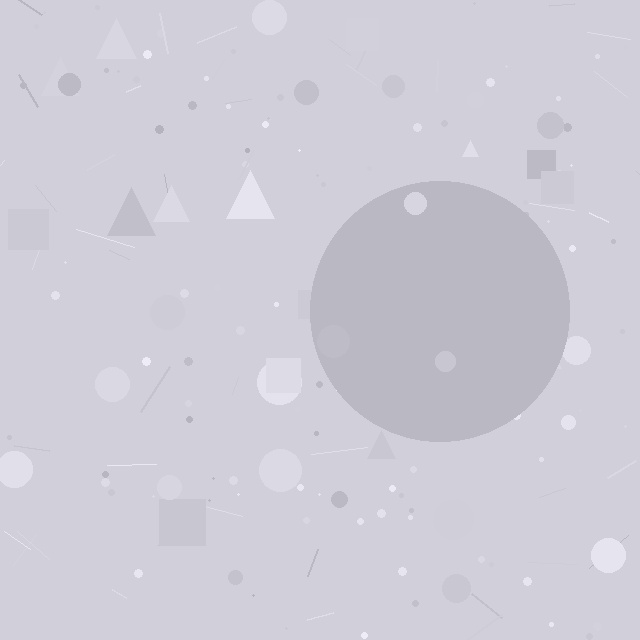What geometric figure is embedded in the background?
A circle is embedded in the background.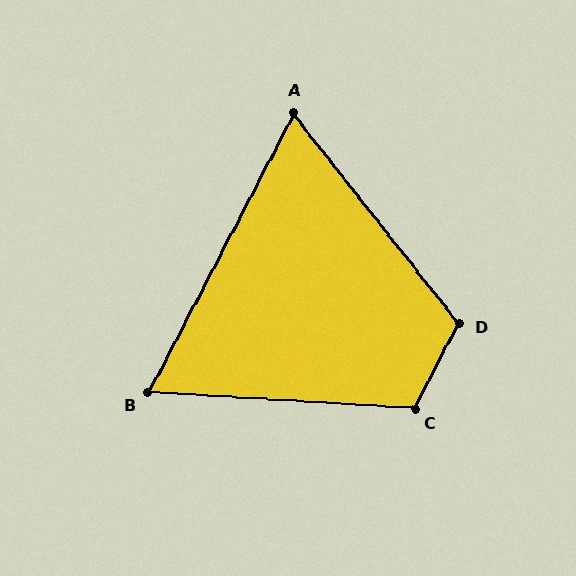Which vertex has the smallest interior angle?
A, at approximately 66 degrees.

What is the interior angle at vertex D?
Approximately 114 degrees (obtuse).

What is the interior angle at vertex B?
Approximately 66 degrees (acute).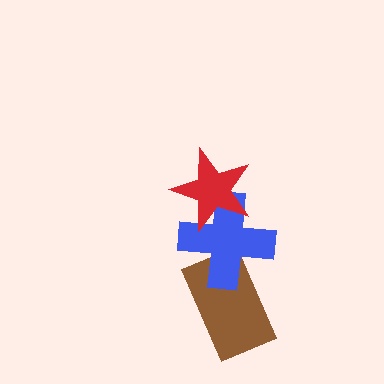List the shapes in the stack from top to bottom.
From top to bottom: the red star, the blue cross, the brown rectangle.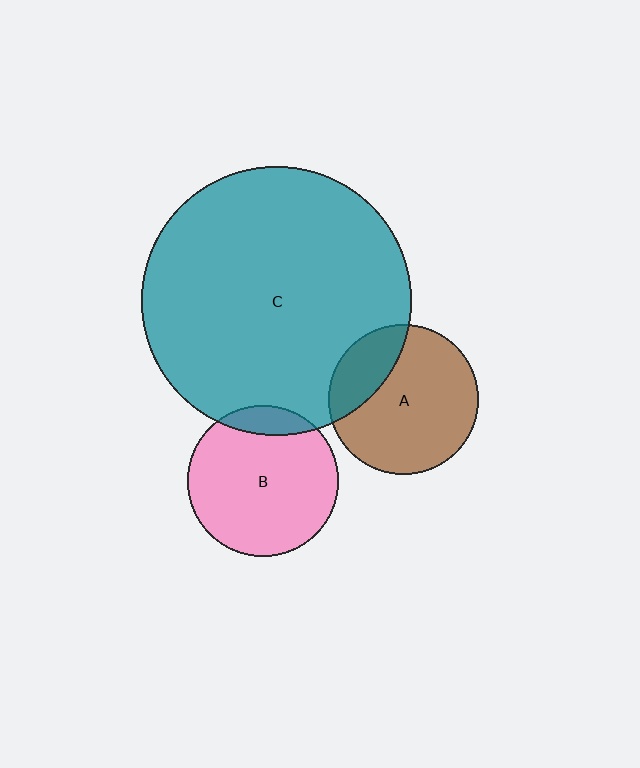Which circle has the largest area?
Circle C (teal).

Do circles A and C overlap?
Yes.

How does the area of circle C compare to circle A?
Approximately 3.2 times.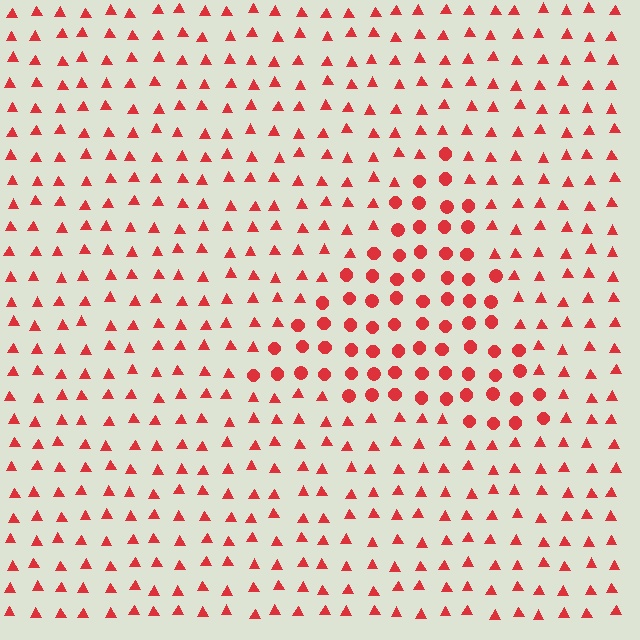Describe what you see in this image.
The image is filled with small red elements arranged in a uniform grid. A triangle-shaped region contains circles, while the surrounding area contains triangles. The boundary is defined purely by the change in element shape.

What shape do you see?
I see a triangle.